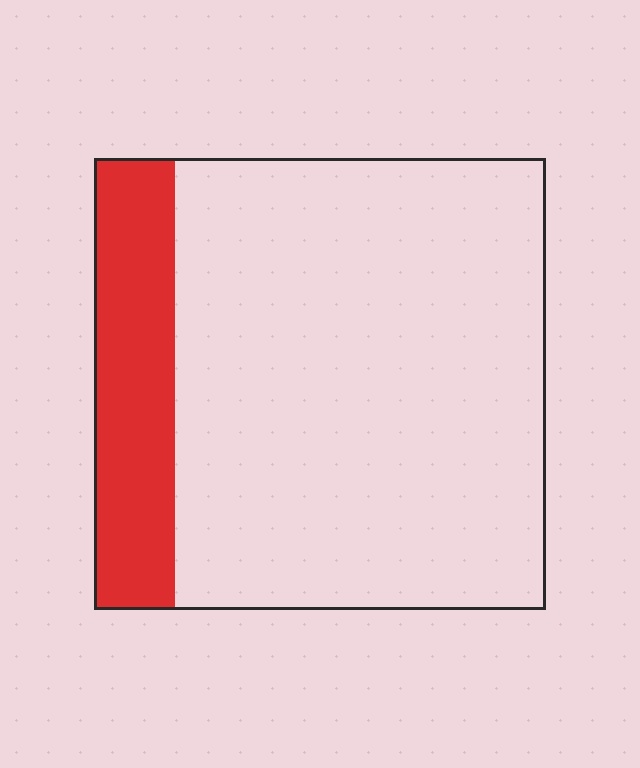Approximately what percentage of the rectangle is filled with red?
Approximately 20%.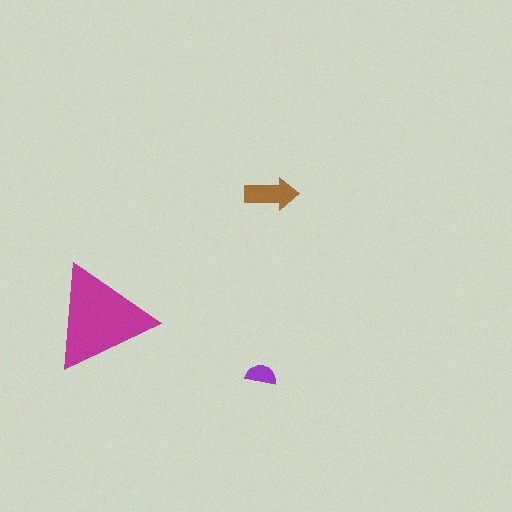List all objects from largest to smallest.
The magenta triangle, the brown arrow, the purple semicircle.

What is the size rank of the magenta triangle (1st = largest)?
1st.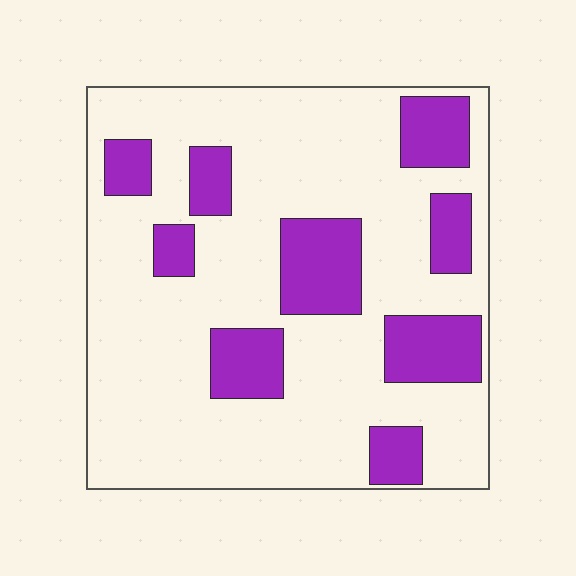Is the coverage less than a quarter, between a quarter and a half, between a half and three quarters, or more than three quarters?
Less than a quarter.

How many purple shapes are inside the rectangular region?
9.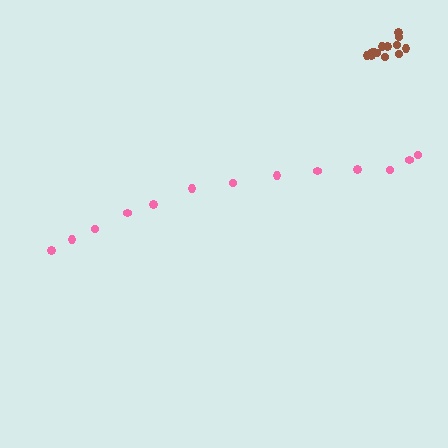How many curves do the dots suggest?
There are 2 distinct paths.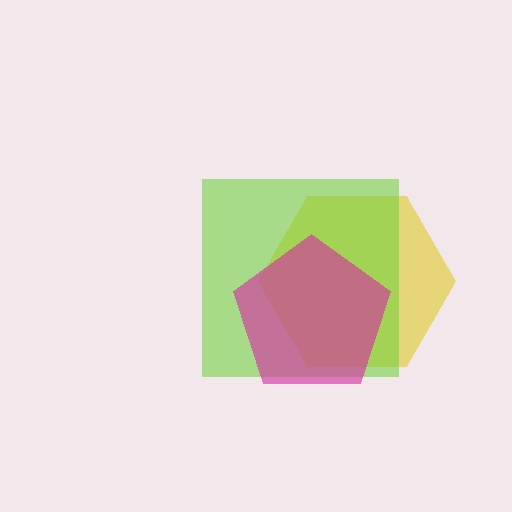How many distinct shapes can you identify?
There are 3 distinct shapes: a yellow hexagon, a lime square, a magenta pentagon.